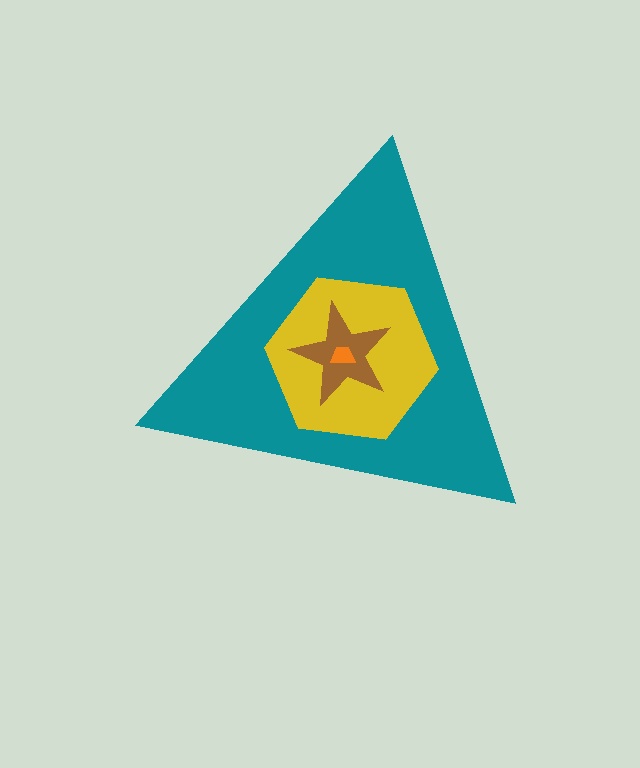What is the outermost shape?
The teal triangle.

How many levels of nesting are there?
4.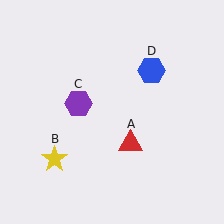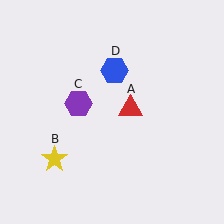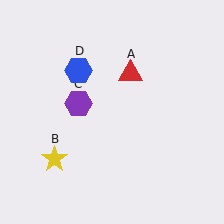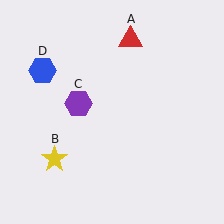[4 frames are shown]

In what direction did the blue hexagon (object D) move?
The blue hexagon (object D) moved left.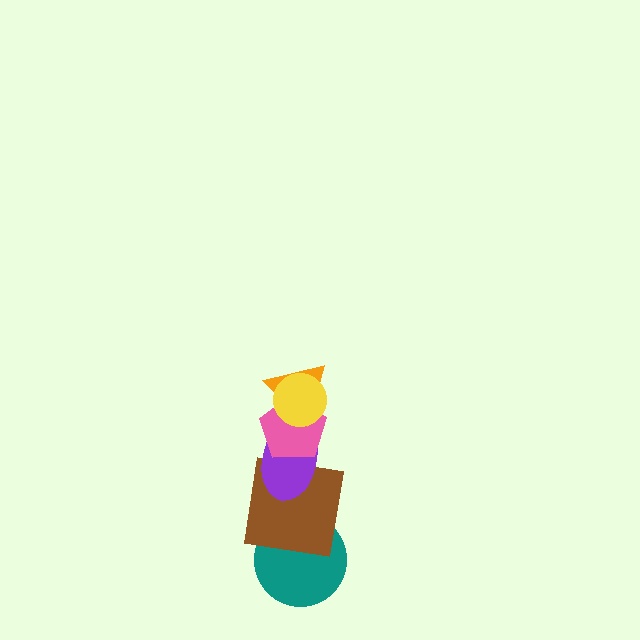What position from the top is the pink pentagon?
The pink pentagon is 3rd from the top.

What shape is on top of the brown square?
The purple ellipse is on top of the brown square.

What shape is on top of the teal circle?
The brown square is on top of the teal circle.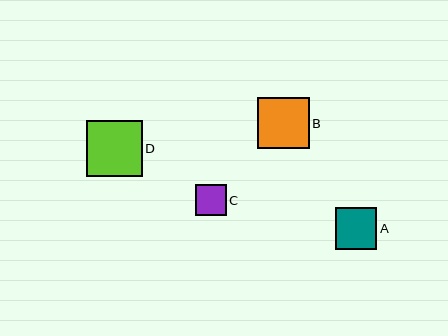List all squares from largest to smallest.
From largest to smallest: D, B, A, C.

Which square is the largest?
Square D is the largest with a size of approximately 56 pixels.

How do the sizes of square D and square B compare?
Square D and square B are approximately the same size.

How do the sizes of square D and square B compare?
Square D and square B are approximately the same size.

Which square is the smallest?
Square C is the smallest with a size of approximately 31 pixels.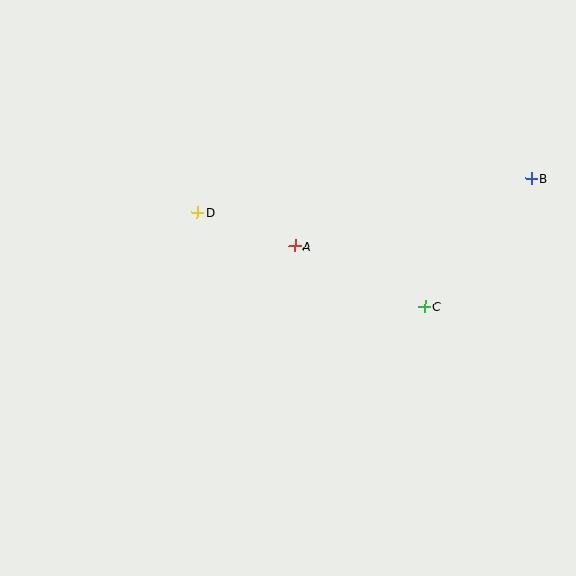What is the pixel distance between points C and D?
The distance between C and D is 246 pixels.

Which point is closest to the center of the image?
Point A at (295, 246) is closest to the center.